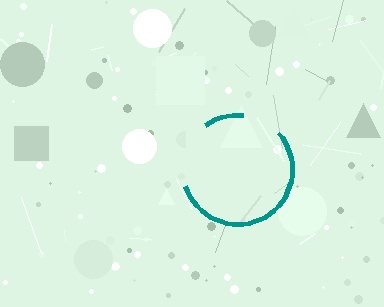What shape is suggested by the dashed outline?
The dashed outline suggests a circle.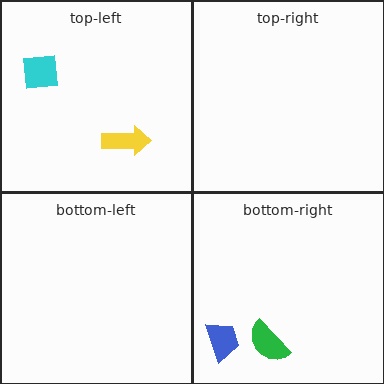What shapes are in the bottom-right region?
The green semicircle, the blue trapezoid.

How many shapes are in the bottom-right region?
2.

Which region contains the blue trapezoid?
The bottom-right region.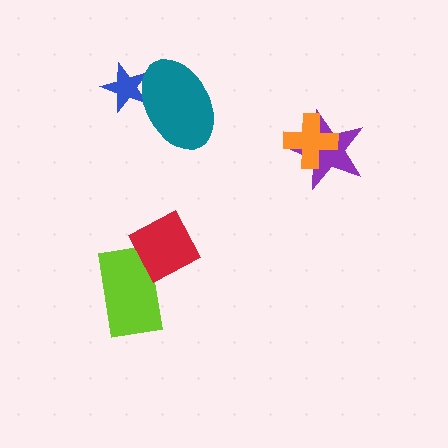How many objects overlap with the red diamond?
1 object overlaps with the red diamond.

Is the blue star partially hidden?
Yes, it is partially covered by another shape.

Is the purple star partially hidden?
Yes, it is partially covered by another shape.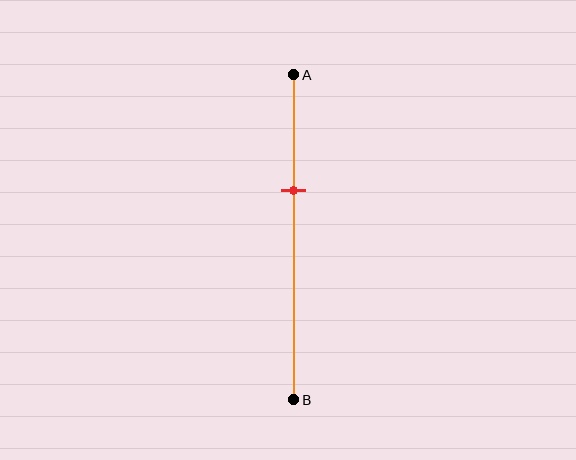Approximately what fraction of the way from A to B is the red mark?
The red mark is approximately 35% of the way from A to B.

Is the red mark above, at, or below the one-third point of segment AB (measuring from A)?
The red mark is approximately at the one-third point of segment AB.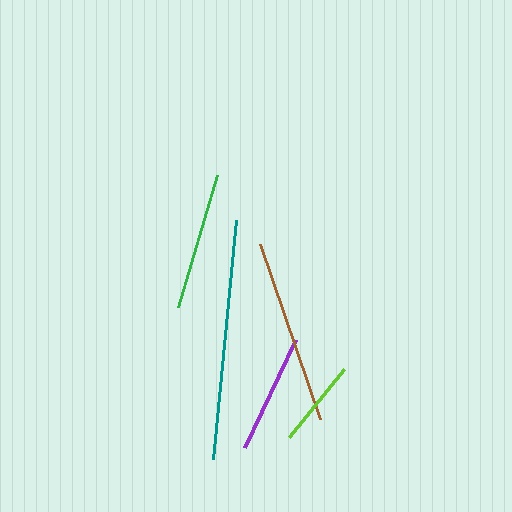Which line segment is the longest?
The teal line is the longest at approximately 241 pixels.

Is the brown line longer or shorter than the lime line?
The brown line is longer than the lime line.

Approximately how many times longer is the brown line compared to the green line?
The brown line is approximately 1.3 times the length of the green line.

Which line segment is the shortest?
The lime line is the shortest at approximately 87 pixels.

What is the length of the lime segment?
The lime segment is approximately 87 pixels long.